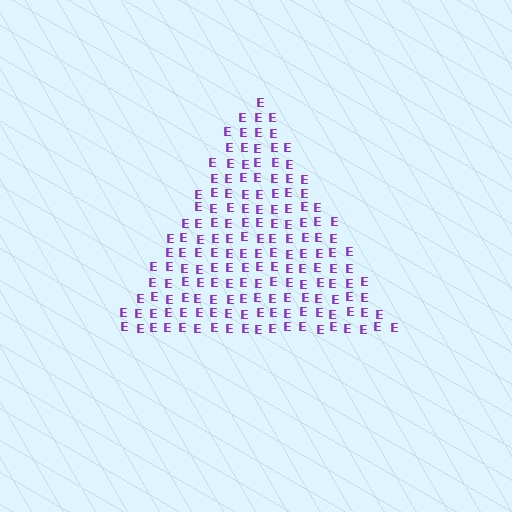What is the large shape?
The large shape is a triangle.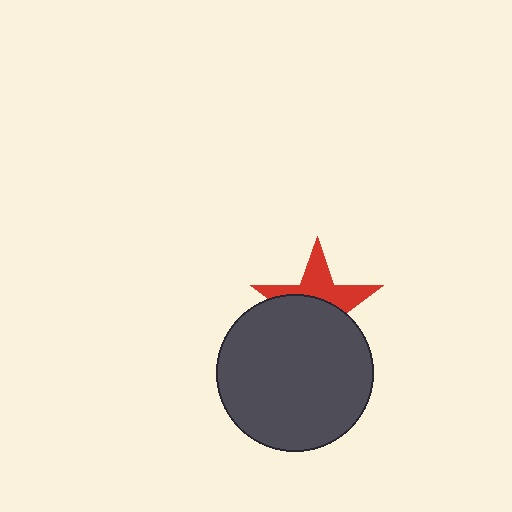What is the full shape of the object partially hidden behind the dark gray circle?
The partially hidden object is a red star.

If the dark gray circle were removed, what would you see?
You would see the complete red star.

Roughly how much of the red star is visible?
A small part of it is visible (roughly 43%).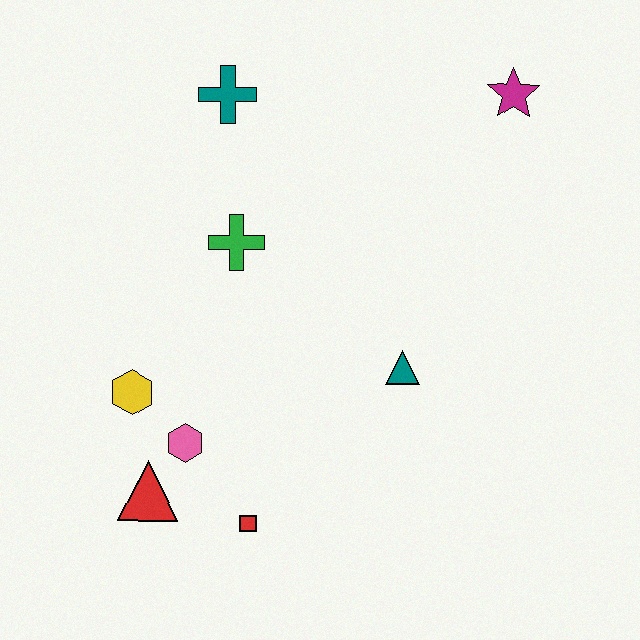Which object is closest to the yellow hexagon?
The pink hexagon is closest to the yellow hexagon.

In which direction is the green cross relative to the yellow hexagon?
The green cross is above the yellow hexagon.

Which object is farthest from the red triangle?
The magenta star is farthest from the red triangle.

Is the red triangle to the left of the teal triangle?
Yes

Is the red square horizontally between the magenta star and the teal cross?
Yes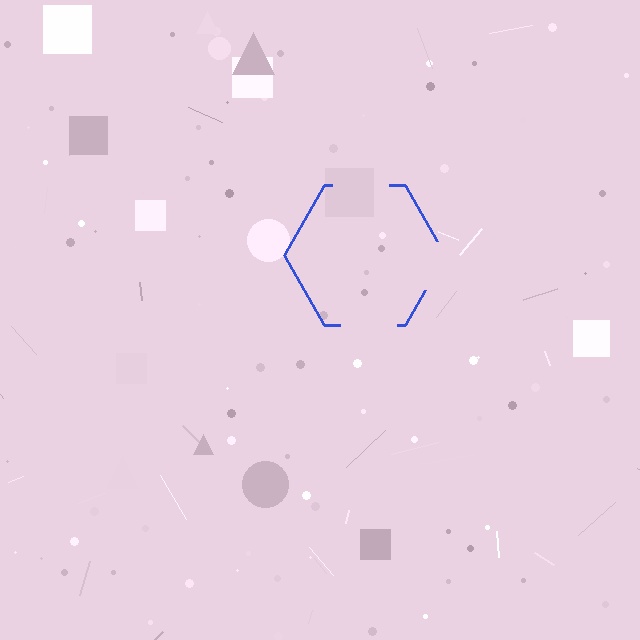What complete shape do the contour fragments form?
The contour fragments form a hexagon.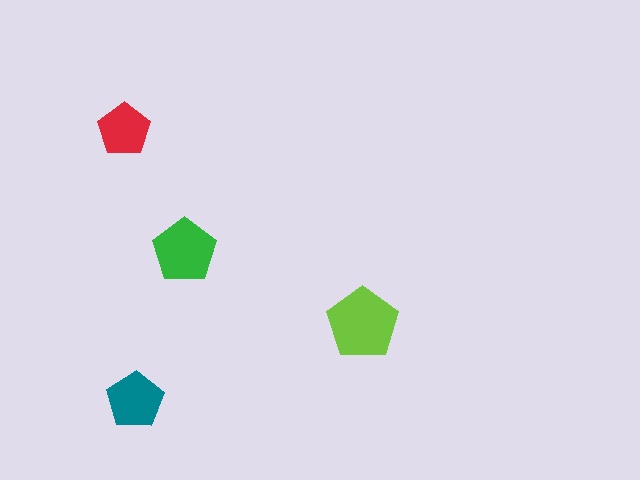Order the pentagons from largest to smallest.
the lime one, the green one, the teal one, the red one.